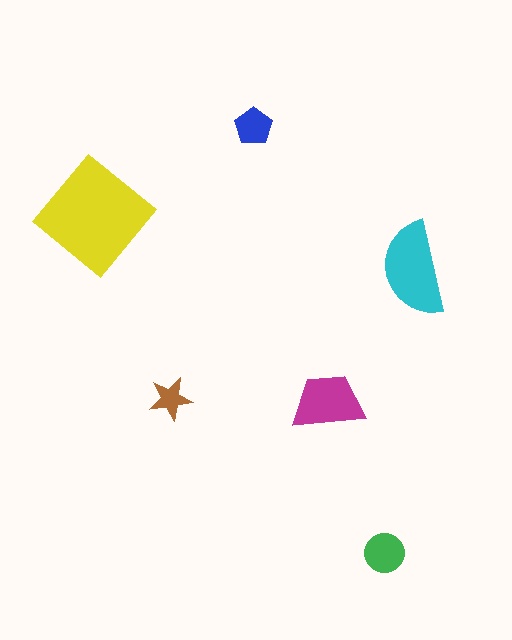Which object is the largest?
The yellow diamond.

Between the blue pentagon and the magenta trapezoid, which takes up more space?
The magenta trapezoid.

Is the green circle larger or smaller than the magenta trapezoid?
Smaller.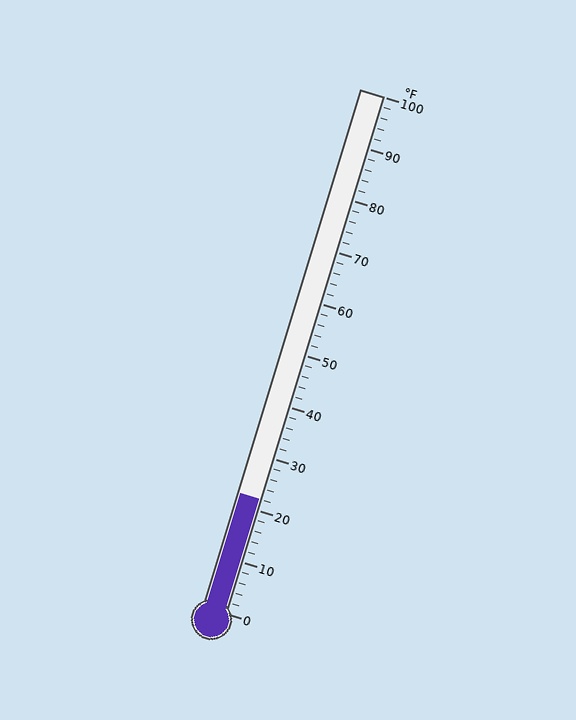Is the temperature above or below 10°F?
The temperature is above 10°F.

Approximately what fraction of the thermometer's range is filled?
The thermometer is filled to approximately 20% of its range.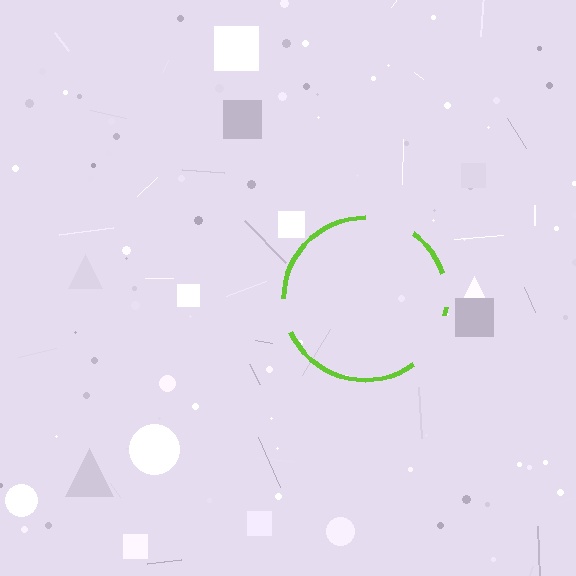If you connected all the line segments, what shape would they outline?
They would outline a circle.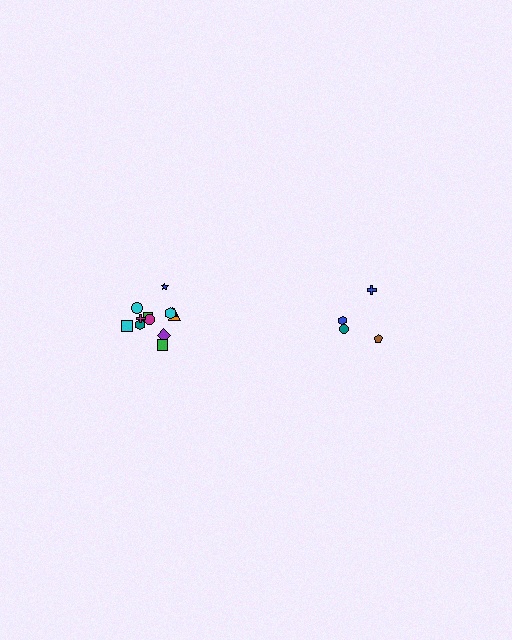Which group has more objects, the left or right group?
The left group.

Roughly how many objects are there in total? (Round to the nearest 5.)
Roughly 15 objects in total.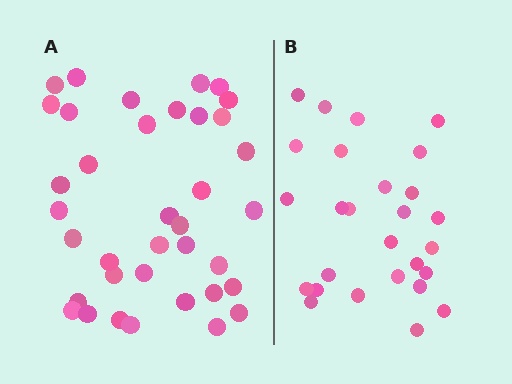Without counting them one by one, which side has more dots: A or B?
Region A (the left region) has more dots.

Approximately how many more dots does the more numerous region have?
Region A has roughly 10 or so more dots than region B.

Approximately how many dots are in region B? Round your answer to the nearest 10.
About 30 dots. (The exact count is 27, which rounds to 30.)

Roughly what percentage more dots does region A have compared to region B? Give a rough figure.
About 35% more.